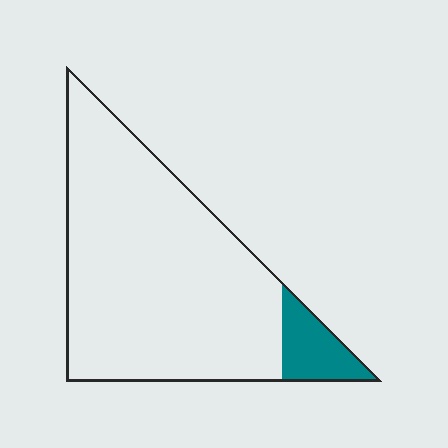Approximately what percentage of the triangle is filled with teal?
Approximately 10%.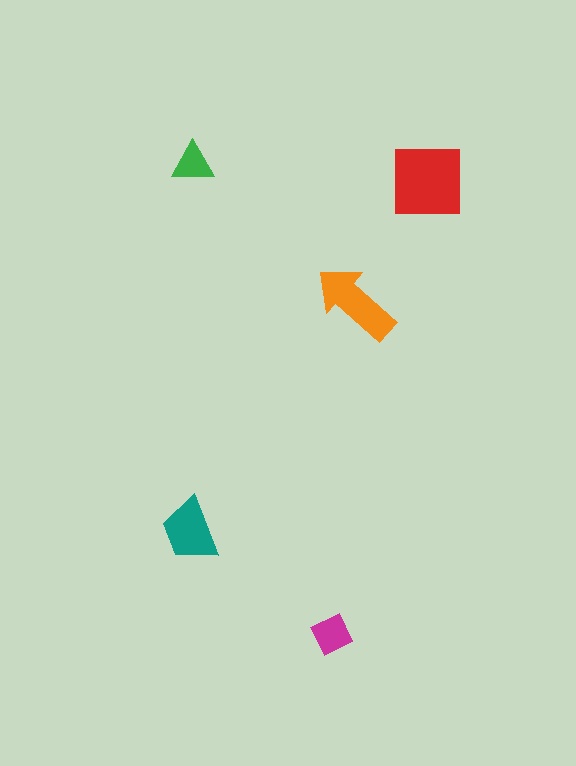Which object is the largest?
The red square.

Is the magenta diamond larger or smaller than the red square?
Smaller.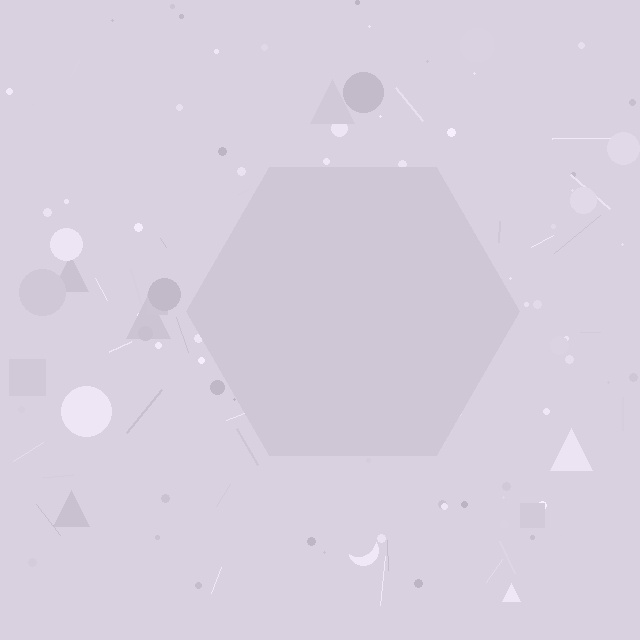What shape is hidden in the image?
A hexagon is hidden in the image.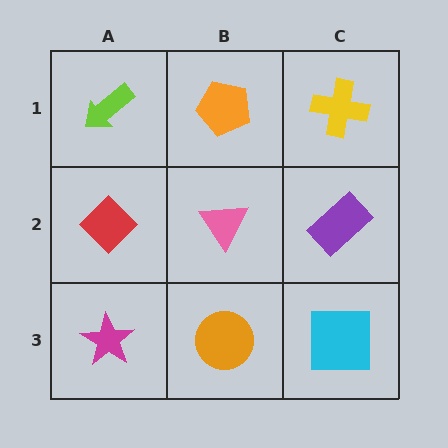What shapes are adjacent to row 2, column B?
An orange pentagon (row 1, column B), an orange circle (row 3, column B), a red diamond (row 2, column A), a purple rectangle (row 2, column C).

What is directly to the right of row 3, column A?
An orange circle.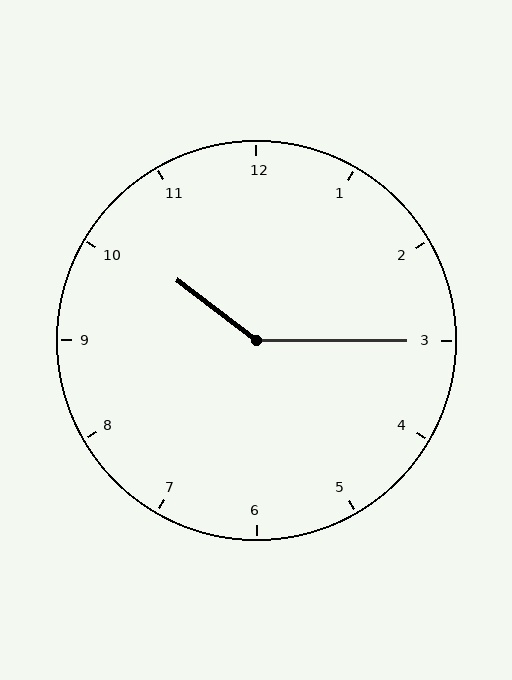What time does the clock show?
10:15.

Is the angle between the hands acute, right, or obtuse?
It is obtuse.